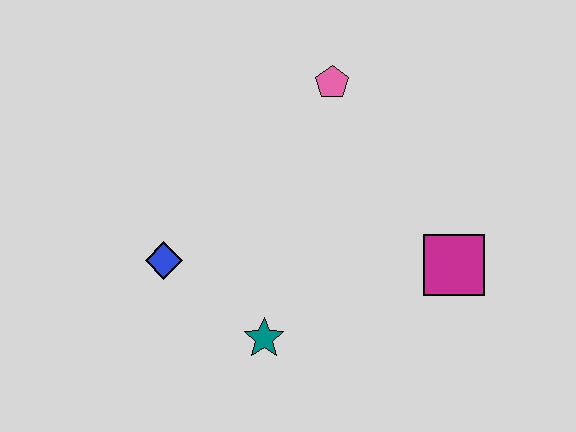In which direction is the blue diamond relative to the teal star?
The blue diamond is to the left of the teal star.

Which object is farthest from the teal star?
The pink pentagon is farthest from the teal star.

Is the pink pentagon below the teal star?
No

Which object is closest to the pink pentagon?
The magenta square is closest to the pink pentagon.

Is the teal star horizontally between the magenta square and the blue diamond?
Yes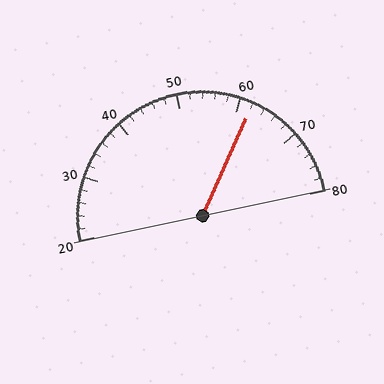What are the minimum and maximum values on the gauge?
The gauge ranges from 20 to 80.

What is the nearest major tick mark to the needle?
The nearest major tick mark is 60.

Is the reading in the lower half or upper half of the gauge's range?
The reading is in the upper half of the range (20 to 80).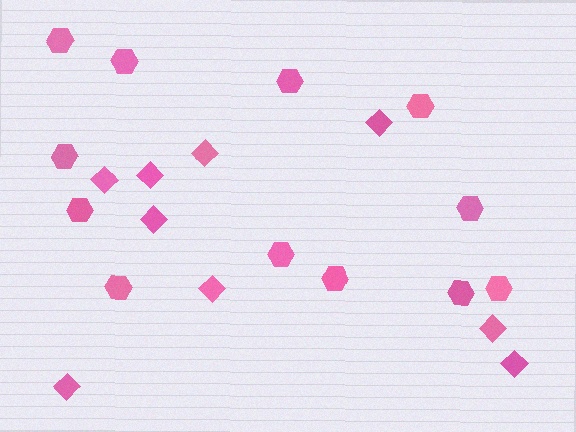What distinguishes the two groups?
There are 2 groups: one group of hexagons (12) and one group of diamonds (9).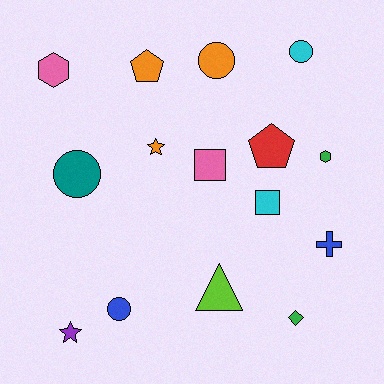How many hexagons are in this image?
There are 2 hexagons.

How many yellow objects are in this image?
There are no yellow objects.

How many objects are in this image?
There are 15 objects.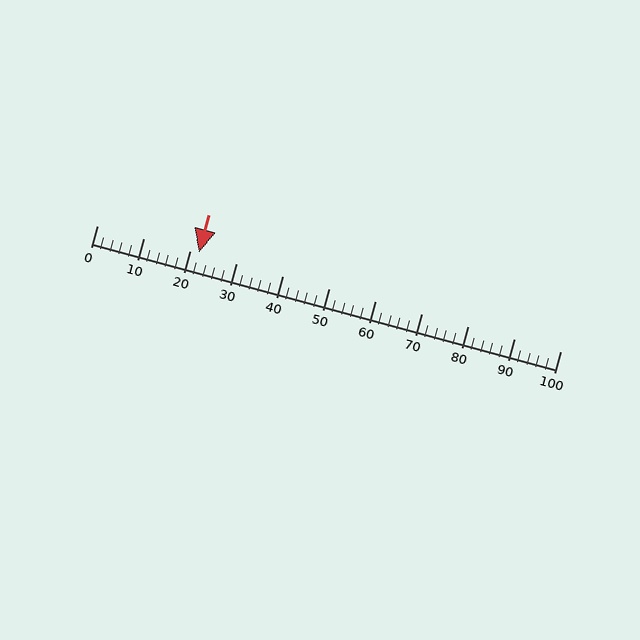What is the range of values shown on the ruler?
The ruler shows values from 0 to 100.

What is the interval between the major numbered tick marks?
The major tick marks are spaced 10 units apart.